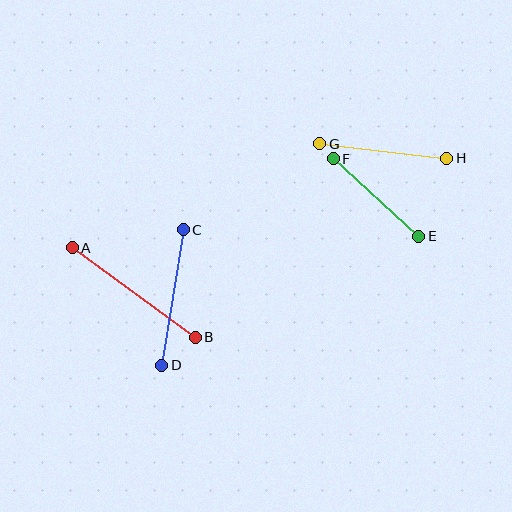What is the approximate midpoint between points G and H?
The midpoint is at approximately (383, 151) pixels.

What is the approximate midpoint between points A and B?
The midpoint is at approximately (134, 293) pixels.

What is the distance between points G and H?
The distance is approximately 128 pixels.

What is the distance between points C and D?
The distance is approximately 137 pixels.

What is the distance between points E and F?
The distance is approximately 115 pixels.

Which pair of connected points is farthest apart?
Points A and B are farthest apart.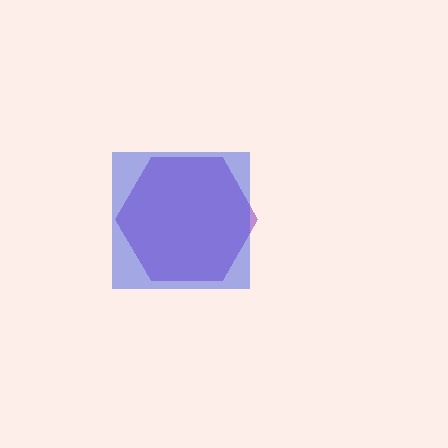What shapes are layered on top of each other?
The layered shapes are: a purple hexagon, a blue square.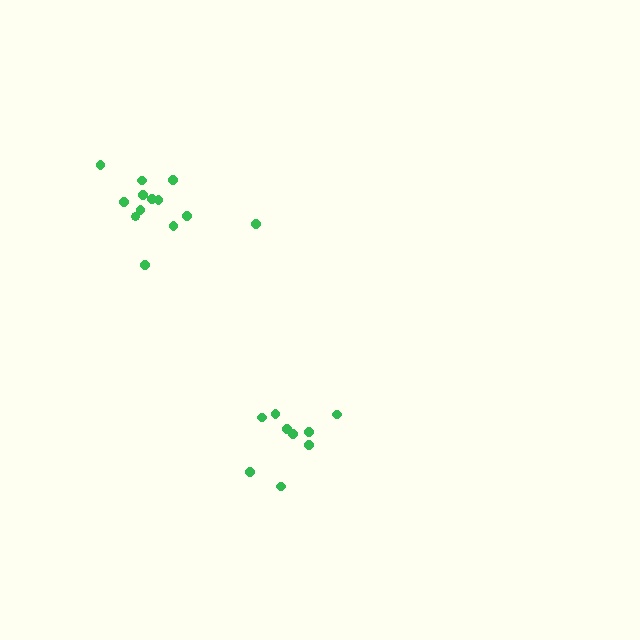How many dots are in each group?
Group 1: 9 dots, Group 2: 13 dots (22 total).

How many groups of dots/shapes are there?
There are 2 groups.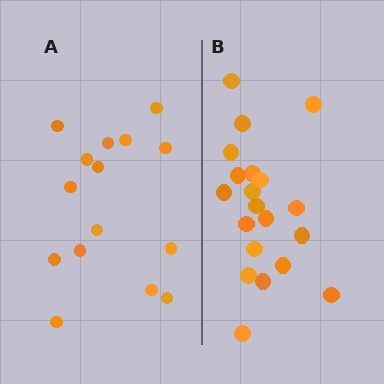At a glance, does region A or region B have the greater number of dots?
Region B (the right region) has more dots.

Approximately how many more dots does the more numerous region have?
Region B has about 5 more dots than region A.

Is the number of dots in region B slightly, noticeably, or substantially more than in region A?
Region B has noticeably more, but not dramatically so. The ratio is roughly 1.3 to 1.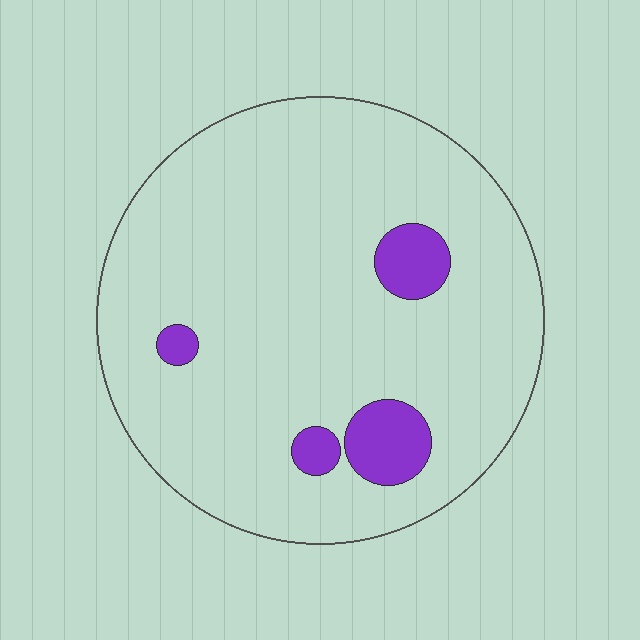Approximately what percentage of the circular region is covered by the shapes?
Approximately 10%.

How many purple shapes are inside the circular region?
4.